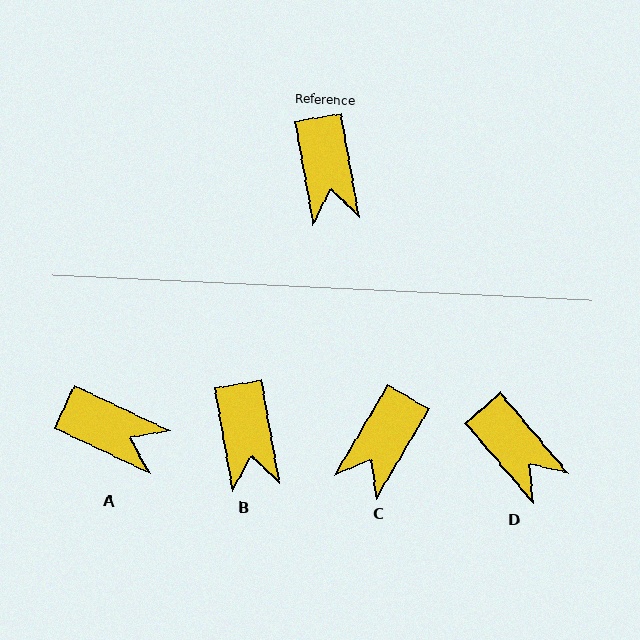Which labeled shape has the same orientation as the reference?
B.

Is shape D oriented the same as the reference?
No, it is off by about 30 degrees.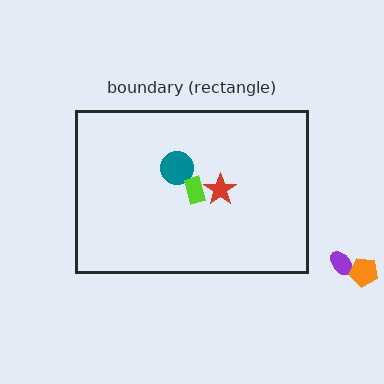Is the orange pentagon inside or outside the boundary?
Outside.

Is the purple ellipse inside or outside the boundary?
Outside.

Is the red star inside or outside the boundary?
Inside.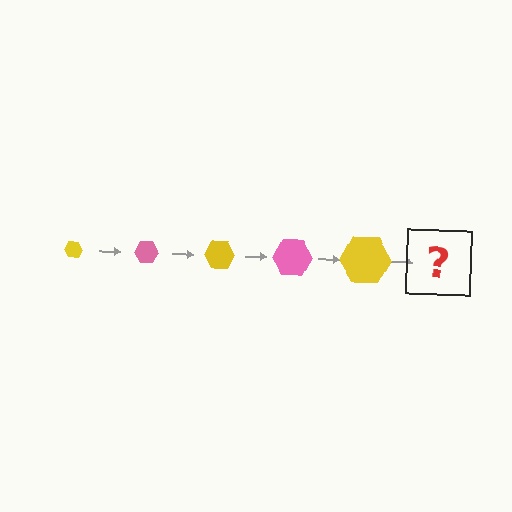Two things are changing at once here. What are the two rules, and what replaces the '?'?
The two rules are that the hexagon grows larger each step and the color cycles through yellow and pink. The '?' should be a pink hexagon, larger than the previous one.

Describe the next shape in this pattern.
It should be a pink hexagon, larger than the previous one.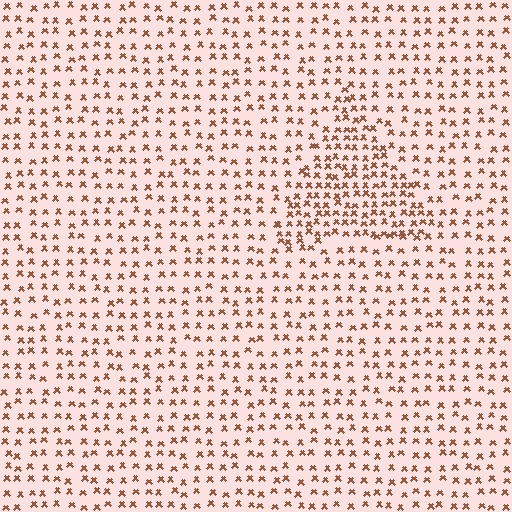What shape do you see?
I see a triangle.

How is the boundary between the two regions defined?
The boundary is defined by a change in element density (approximately 1.8x ratio). All elements are the same color, size, and shape.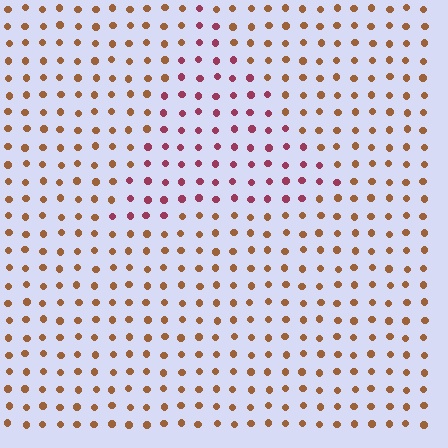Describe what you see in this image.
The image is filled with small brown elements in a uniform arrangement. A triangle-shaped region is visible where the elements are tinted to a slightly different hue, forming a subtle color boundary.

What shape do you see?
I see a triangle.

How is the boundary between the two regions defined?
The boundary is defined purely by a slight shift in hue (about 47 degrees). Spacing, size, and orientation are identical on both sides.